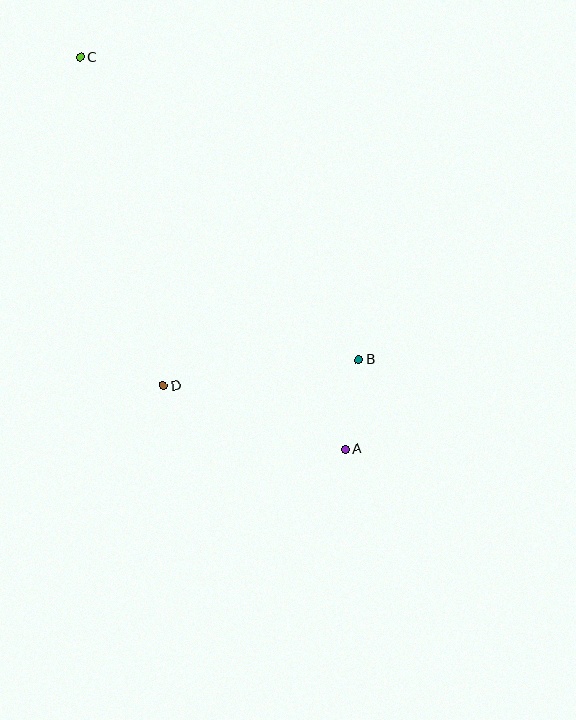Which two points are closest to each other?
Points A and B are closest to each other.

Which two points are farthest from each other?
Points A and C are farthest from each other.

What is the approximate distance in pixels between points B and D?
The distance between B and D is approximately 197 pixels.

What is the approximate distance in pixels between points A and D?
The distance between A and D is approximately 193 pixels.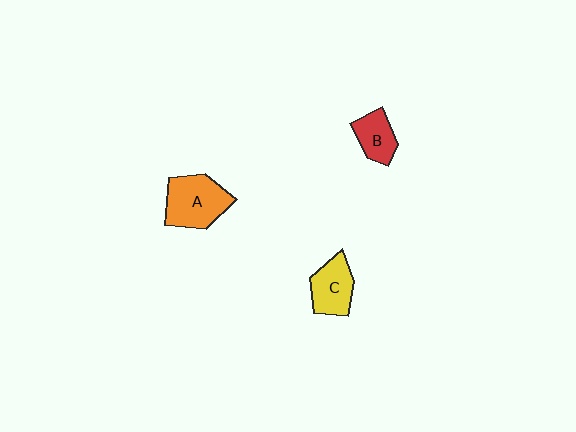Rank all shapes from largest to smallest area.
From largest to smallest: A (orange), C (yellow), B (red).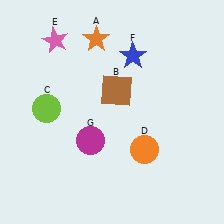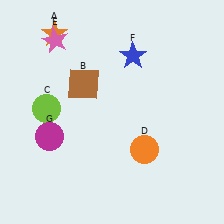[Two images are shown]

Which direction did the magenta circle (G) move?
The magenta circle (G) moved left.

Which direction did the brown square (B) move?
The brown square (B) moved left.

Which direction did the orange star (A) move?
The orange star (A) moved left.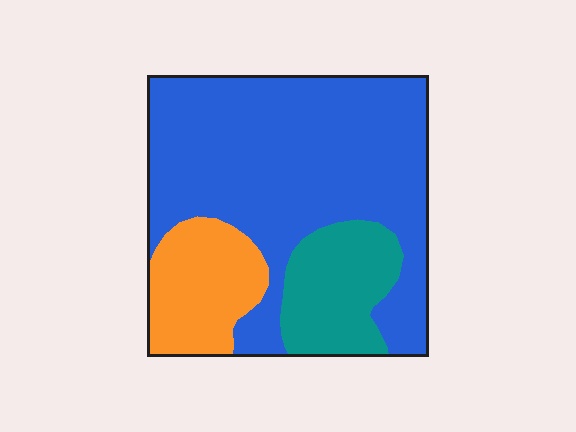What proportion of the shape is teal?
Teal takes up less than a quarter of the shape.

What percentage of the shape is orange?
Orange covers about 15% of the shape.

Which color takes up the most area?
Blue, at roughly 65%.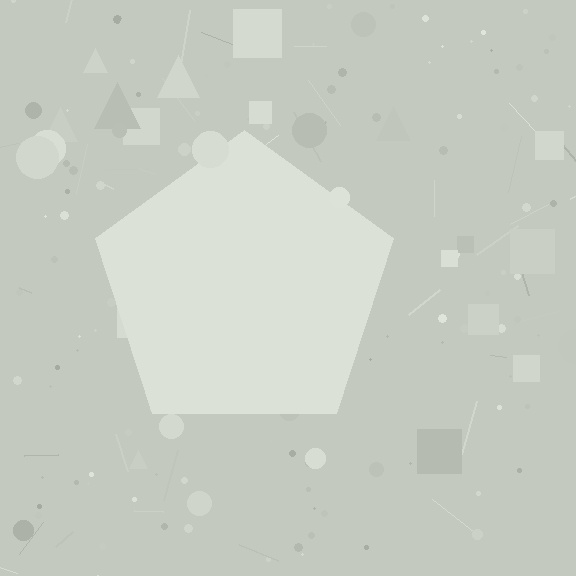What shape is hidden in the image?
A pentagon is hidden in the image.